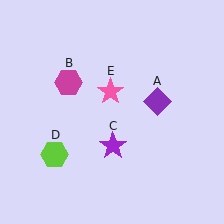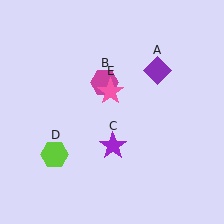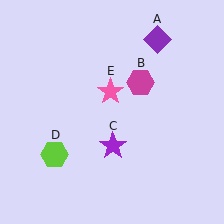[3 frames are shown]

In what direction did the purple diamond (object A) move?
The purple diamond (object A) moved up.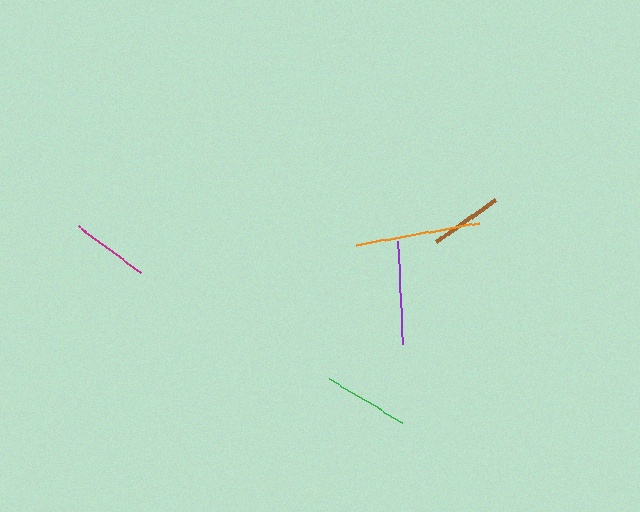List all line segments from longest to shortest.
From longest to shortest: orange, purple, green, magenta, brown.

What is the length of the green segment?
The green segment is approximately 85 pixels long.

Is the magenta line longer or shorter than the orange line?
The orange line is longer than the magenta line.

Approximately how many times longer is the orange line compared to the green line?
The orange line is approximately 1.5 times the length of the green line.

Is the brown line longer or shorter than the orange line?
The orange line is longer than the brown line.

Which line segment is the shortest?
The brown line is the shortest at approximately 72 pixels.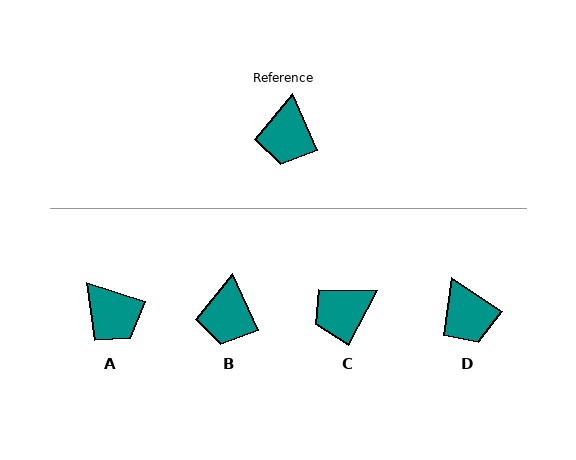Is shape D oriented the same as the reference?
No, it is off by about 32 degrees.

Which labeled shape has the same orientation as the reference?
B.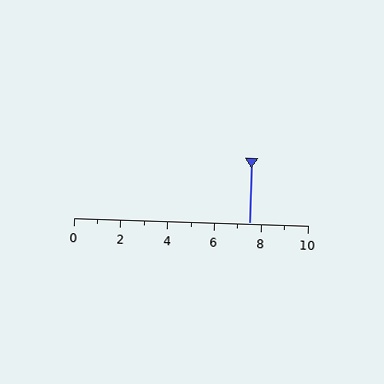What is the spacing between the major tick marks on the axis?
The major ticks are spaced 2 apart.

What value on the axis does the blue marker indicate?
The marker indicates approximately 7.5.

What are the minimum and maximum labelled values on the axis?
The axis runs from 0 to 10.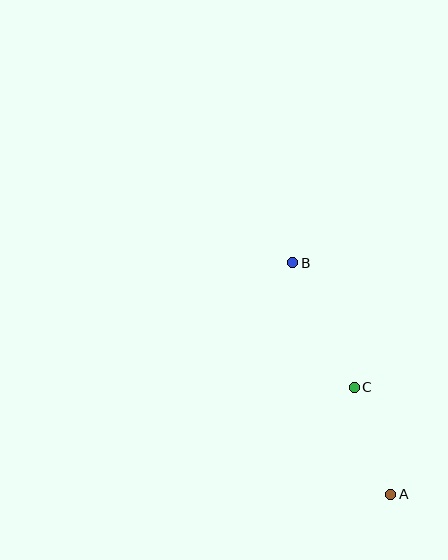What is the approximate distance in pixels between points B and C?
The distance between B and C is approximately 139 pixels.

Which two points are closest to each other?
Points A and C are closest to each other.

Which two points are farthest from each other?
Points A and B are farthest from each other.